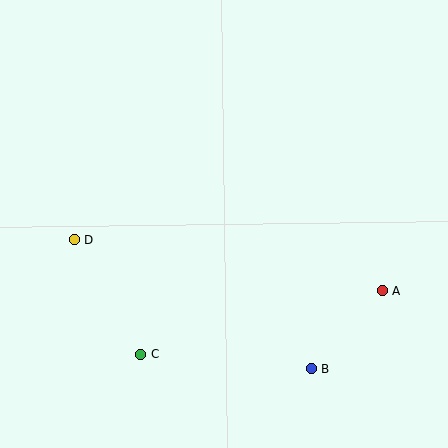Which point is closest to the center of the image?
Point D at (74, 240) is closest to the center.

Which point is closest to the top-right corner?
Point A is closest to the top-right corner.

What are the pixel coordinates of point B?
Point B is at (311, 368).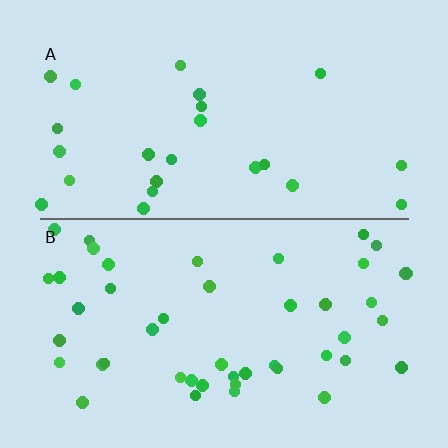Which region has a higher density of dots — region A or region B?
B (the bottom).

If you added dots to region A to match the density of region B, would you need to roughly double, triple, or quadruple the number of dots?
Approximately double.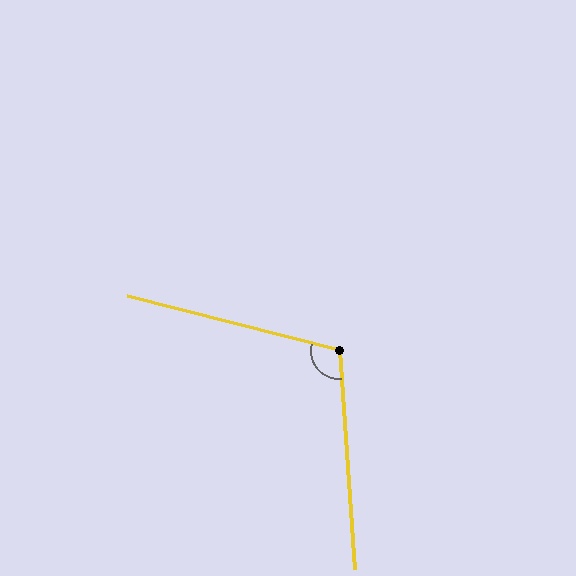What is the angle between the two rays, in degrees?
Approximately 108 degrees.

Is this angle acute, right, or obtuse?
It is obtuse.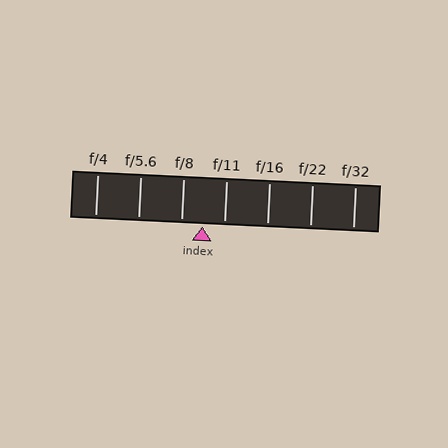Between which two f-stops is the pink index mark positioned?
The index mark is between f/8 and f/11.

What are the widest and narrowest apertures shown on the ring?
The widest aperture shown is f/4 and the narrowest is f/32.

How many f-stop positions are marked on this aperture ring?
There are 7 f-stop positions marked.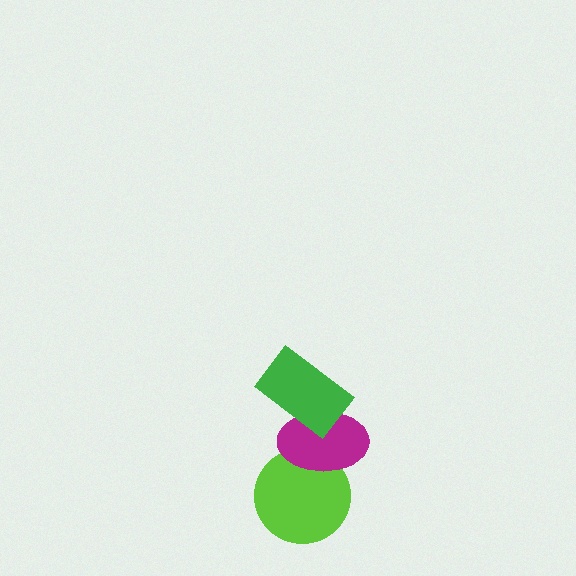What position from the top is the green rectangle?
The green rectangle is 1st from the top.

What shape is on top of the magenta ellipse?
The green rectangle is on top of the magenta ellipse.